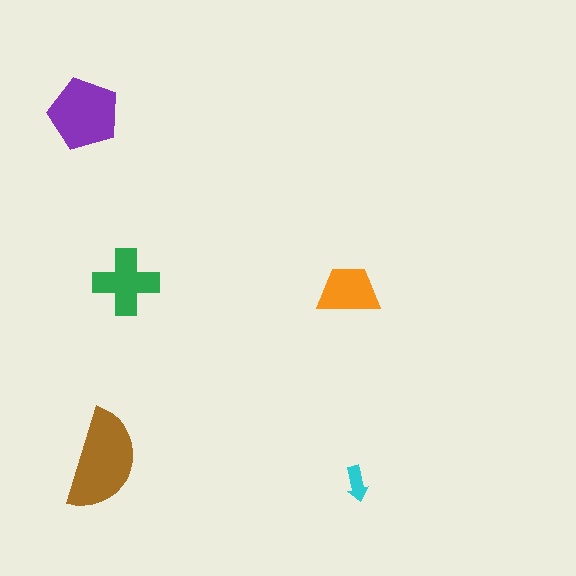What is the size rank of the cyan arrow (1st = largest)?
5th.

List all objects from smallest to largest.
The cyan arrow, the orange trapezoid, the green cross, the purple pentagon, the brown semicircle.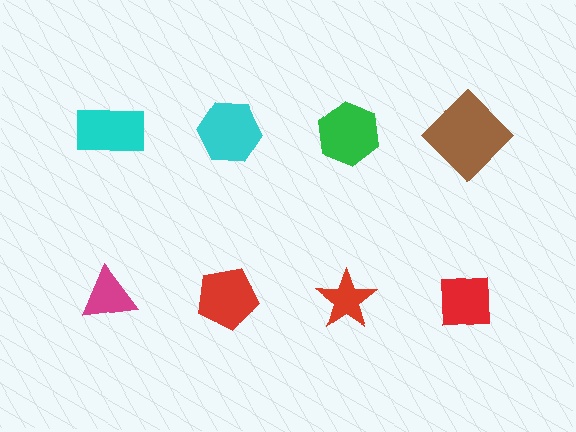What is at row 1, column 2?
A cyan hexagon.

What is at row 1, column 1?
A cyan rectangle.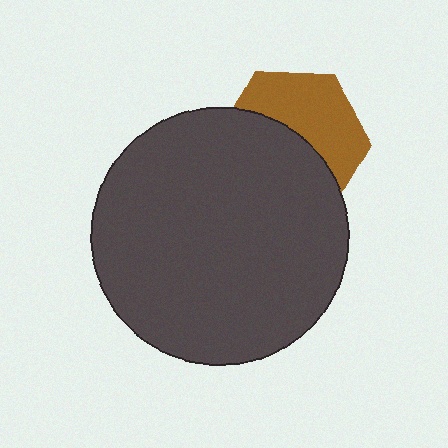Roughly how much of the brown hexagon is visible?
About half of it is visible (roughly 47%).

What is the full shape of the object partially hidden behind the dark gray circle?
The partially hidden object is a brown hexagon.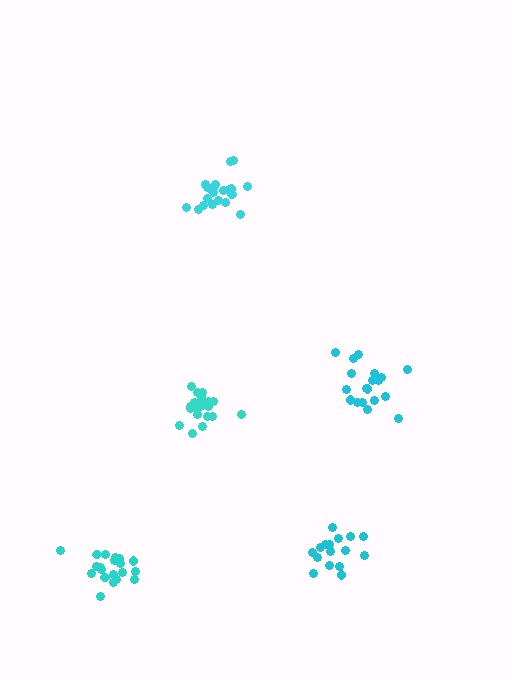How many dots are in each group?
Group 1: 21 dots, Group 2: 16 dots, Group 3: 20 dots, Group 4: 20 dots, Group 5: 19 dots (96 total).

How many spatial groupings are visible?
There are 5 spatial groupings.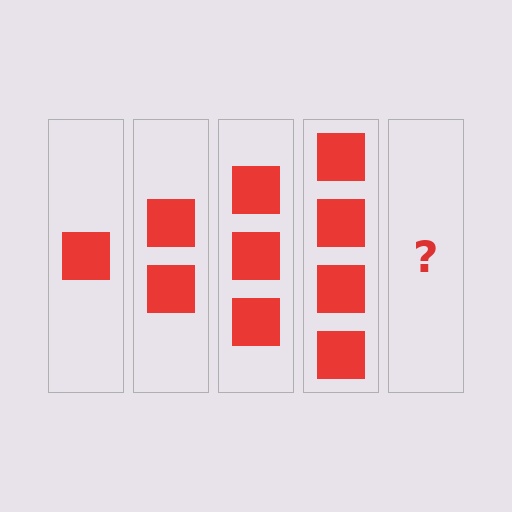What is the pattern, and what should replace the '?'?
The pattern is that each step adds one more square. The '?' should be 5 squares.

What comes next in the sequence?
The next element should be 5 squares.